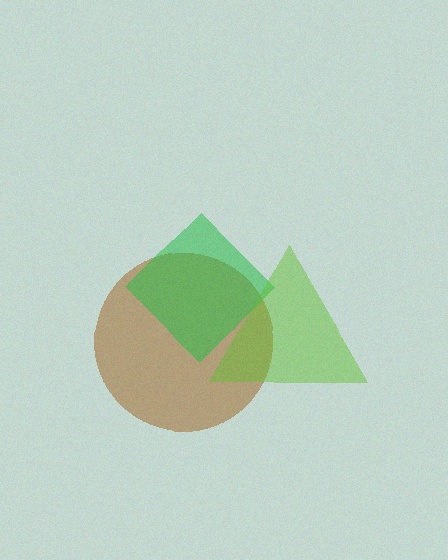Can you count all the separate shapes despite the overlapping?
Yes, there are 3 separate shapes.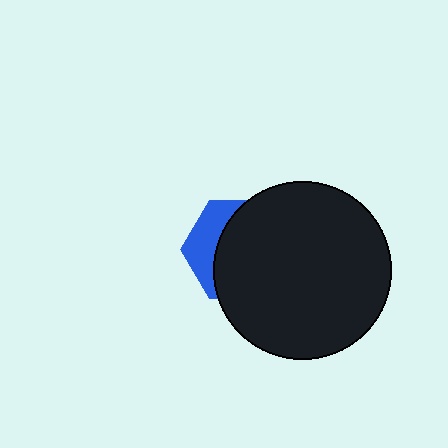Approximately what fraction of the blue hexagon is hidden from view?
Roughly 69% of the blue hexagon is hidden behind the black circle.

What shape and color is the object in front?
The object in front is a black circle.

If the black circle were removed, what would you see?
You would see the complete blue hexagon.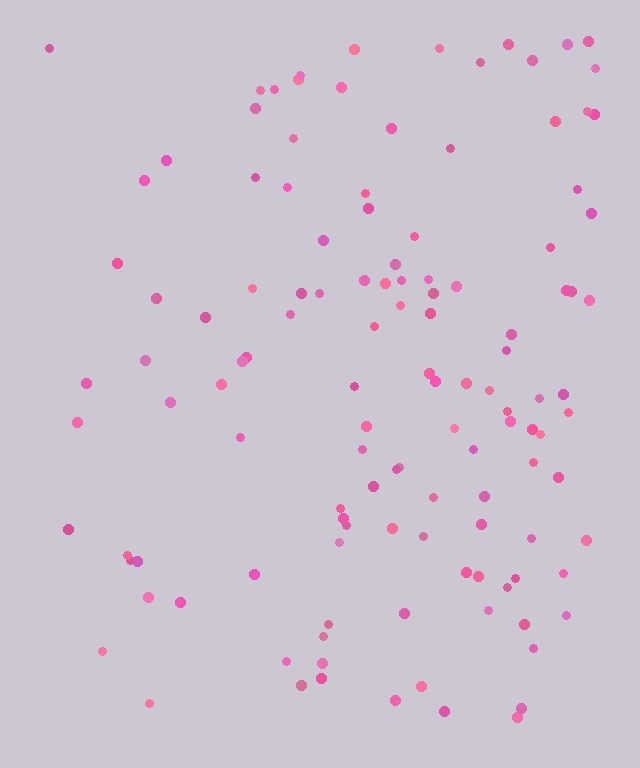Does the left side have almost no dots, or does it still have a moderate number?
Still a moderate number, just noticeably fewer than the right.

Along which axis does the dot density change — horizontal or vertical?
Horizontal.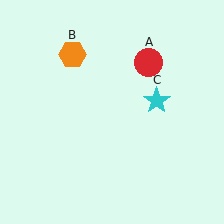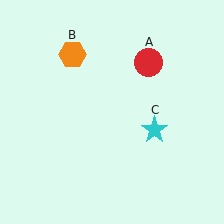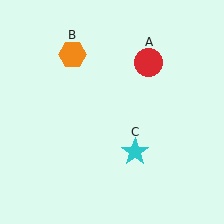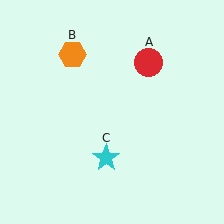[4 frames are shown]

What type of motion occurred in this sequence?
The cyan star (object C) rotated clockwise around the center of the scene.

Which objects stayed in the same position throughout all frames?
Red circle (object A) and orange hexagon (object B) remained stationary.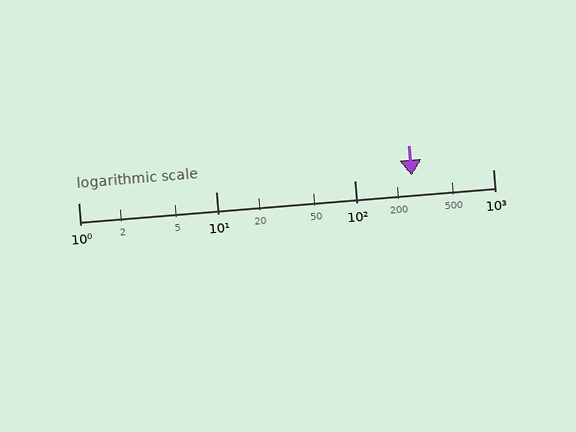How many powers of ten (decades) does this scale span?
The scale spans 3 decades, from 1 to 1000.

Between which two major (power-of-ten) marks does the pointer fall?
The pointer is between 100 and 1000.